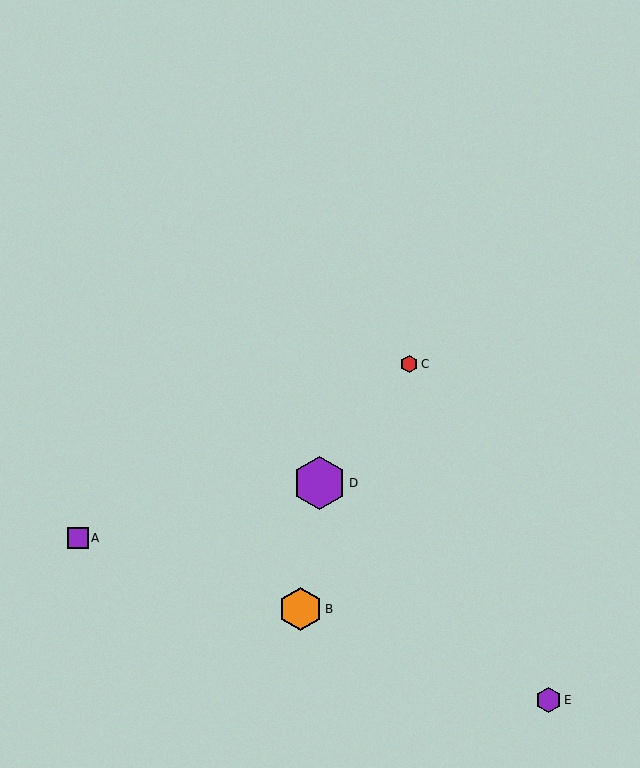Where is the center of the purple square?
The center of the purple square is at (78, 538).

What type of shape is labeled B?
Shape B is an orange hexagon.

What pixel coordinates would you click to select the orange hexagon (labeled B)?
Click at (301, 609) to select the orange hexagon B.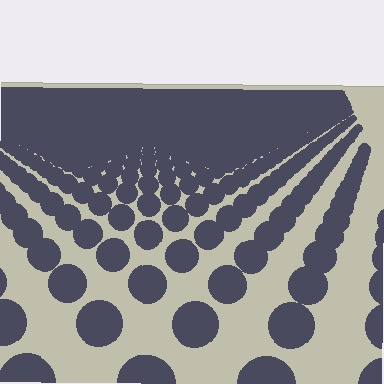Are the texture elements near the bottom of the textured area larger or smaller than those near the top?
Larger. Near the bottom, elements are closer to the viewer and appear at a bigger on-screen size.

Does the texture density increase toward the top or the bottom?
Density increases toward the top.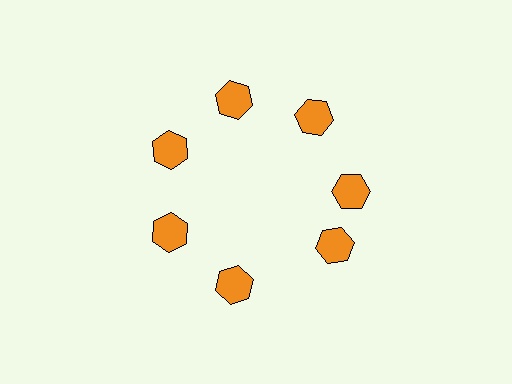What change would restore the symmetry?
The symmetry would be restored by rotating it back into even spacing with its neighbors so that all 7 hexagons sit at equal angles and equal distance from the center.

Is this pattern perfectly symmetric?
No. The 7 orange hexagons are arranged in a ring, but one element near the 5 o'clock position is rotated out of alignment along the ring, breaking the 7-fold rotational symmetry.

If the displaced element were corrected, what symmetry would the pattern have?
It would have 7-fold rotational symmetry — the pattern would map onto itself every 51 degrees.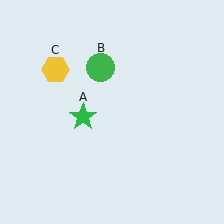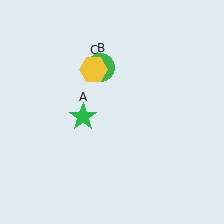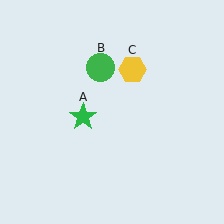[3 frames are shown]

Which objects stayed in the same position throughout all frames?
Green star (object A) and green circle (object B) remained stationary.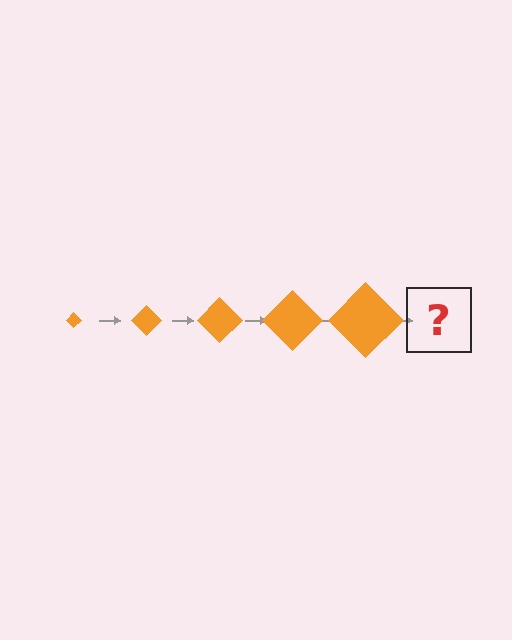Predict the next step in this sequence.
The next step is an orange diamond, larger than the previous one.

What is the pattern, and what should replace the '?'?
The pattern is that the diamond gets progressively larger each step. The '?' should be an orange diamond, larger than the previous one.